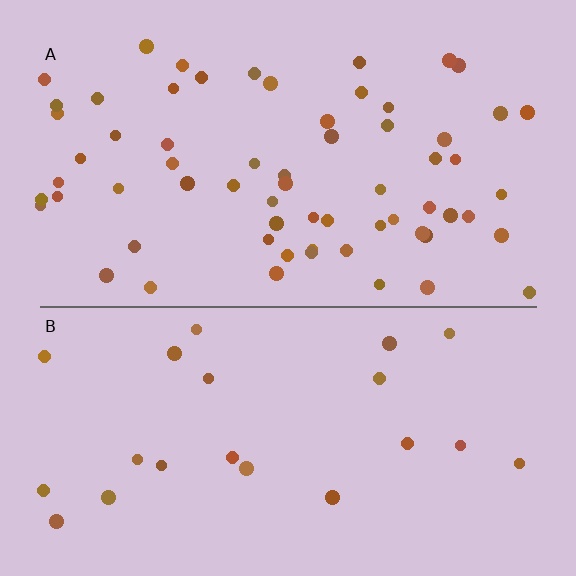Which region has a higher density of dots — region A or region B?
A (the top).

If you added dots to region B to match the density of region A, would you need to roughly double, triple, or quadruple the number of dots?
Approximately triple.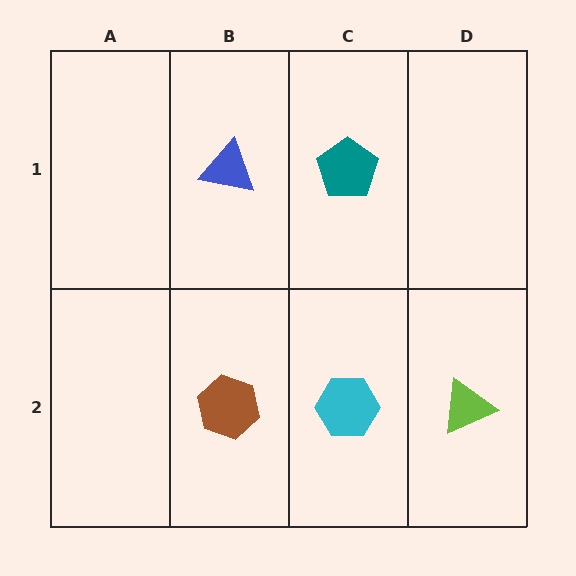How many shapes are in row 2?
3 shapes.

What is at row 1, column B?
A blue triangle.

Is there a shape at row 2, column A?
No, that cell is empty.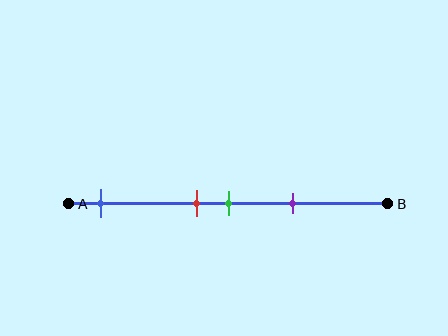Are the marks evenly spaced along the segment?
No, the marks are not evenly spaced.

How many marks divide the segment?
There are 4 marks dividing the segment.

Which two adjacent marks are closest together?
The red and green marks are the closest adjacent pair.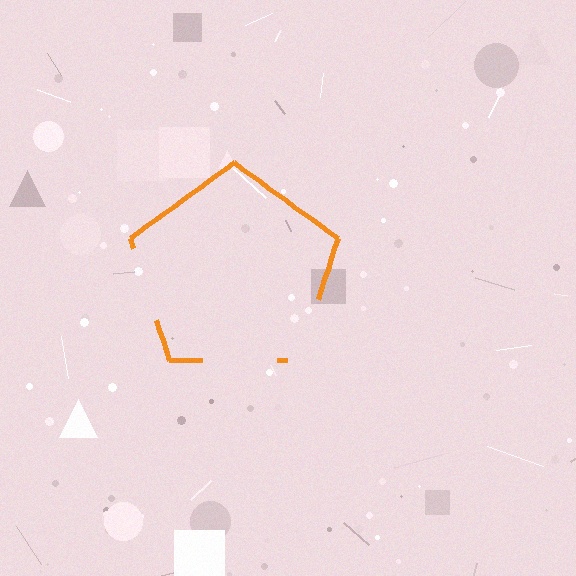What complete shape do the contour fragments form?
The contour fragments form a pentagon.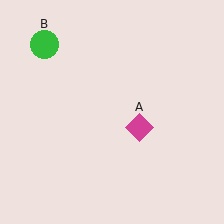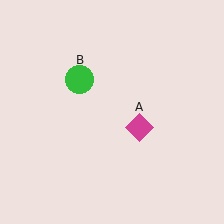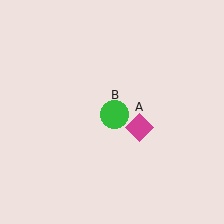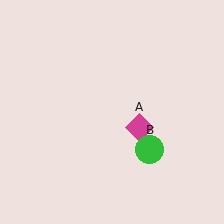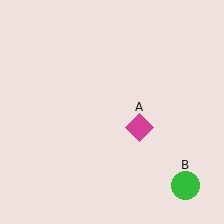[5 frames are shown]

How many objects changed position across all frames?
1 object changed position: green circle (object B).